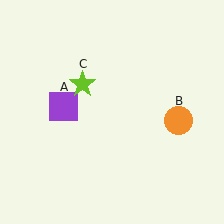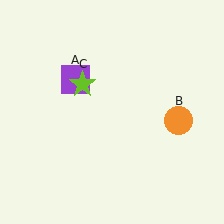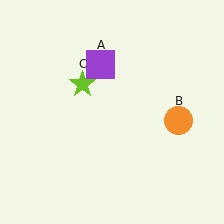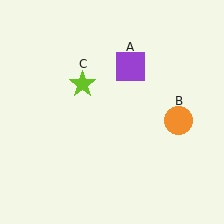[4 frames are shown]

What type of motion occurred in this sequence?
The purple square (object A) rotated clockwise around the center of the scene.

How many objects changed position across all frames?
1 object changed position: purple square (object A).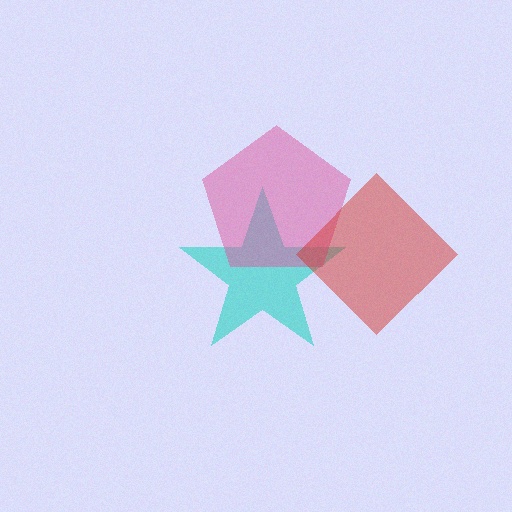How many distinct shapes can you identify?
There are 3 distinct shapes: a cyan star, a pink pentagon, a red diamond.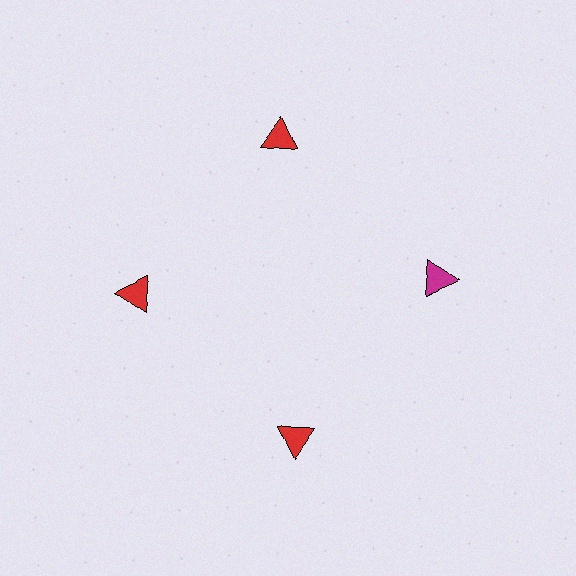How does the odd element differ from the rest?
It has a different color: magenta instead of red.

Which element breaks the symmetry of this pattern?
The magenta triangle at roughly the 3 o'clock position breaks the symmetry. All other shapes are red triangles.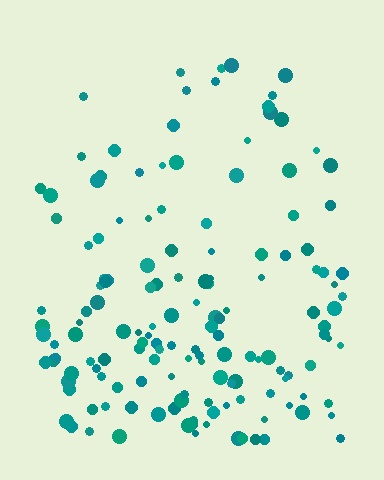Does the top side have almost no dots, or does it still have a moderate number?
Still a moderate number, just noticeably fewer than the bottom.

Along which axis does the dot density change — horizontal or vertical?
Vertical.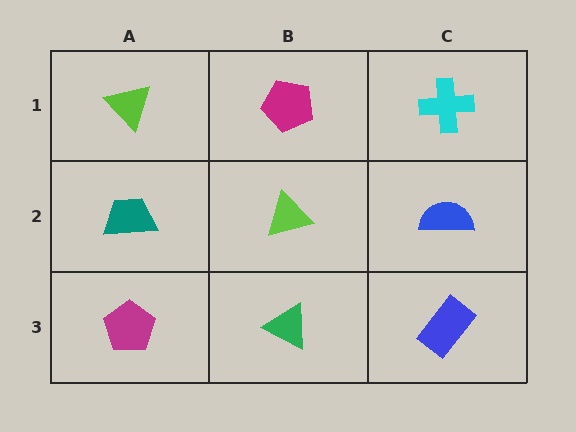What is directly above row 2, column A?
A lime triangle.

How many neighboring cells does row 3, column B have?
3.